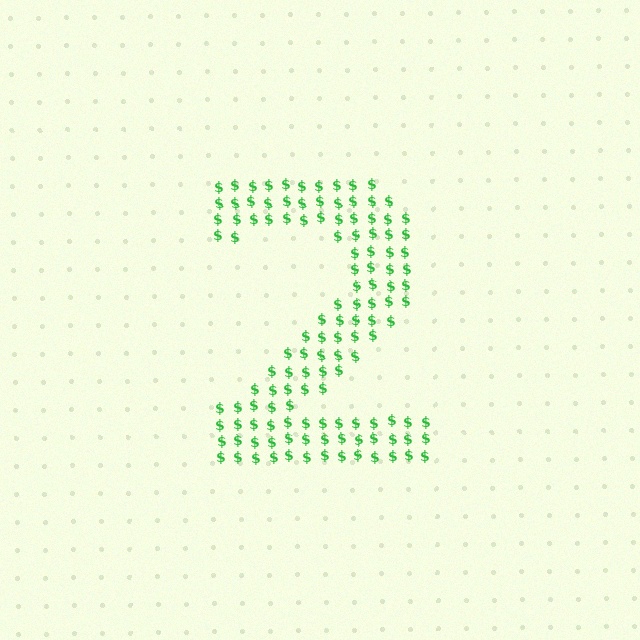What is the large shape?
The large shape is the digit 2.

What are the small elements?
The small elements are dollar signs.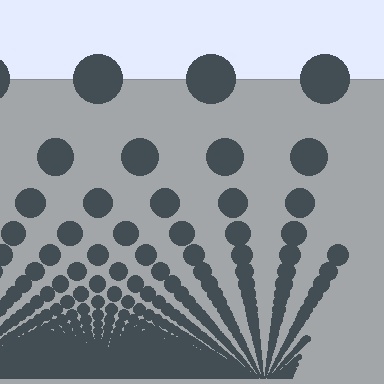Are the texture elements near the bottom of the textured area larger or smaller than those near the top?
Smaller. The gradient is inverted — elements near the bottom are smaller and denser.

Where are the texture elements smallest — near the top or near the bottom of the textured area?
Near the bottom.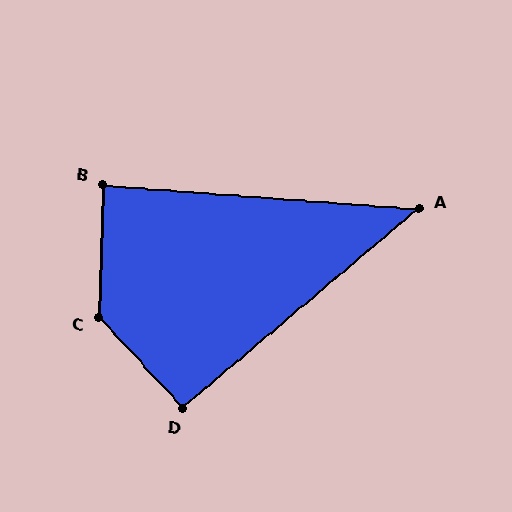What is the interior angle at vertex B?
Approximately 87 degrees (approximately right).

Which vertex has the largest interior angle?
C, at approximately 135 degrees.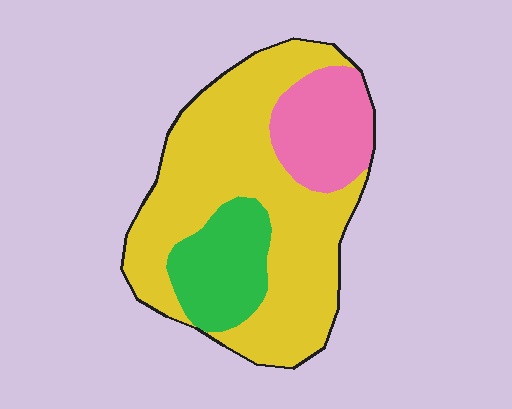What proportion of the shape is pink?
Pink takes up about one sixth (1/6) of the shape.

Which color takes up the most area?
Yellow, at roughly 65%.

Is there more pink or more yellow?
Yellow.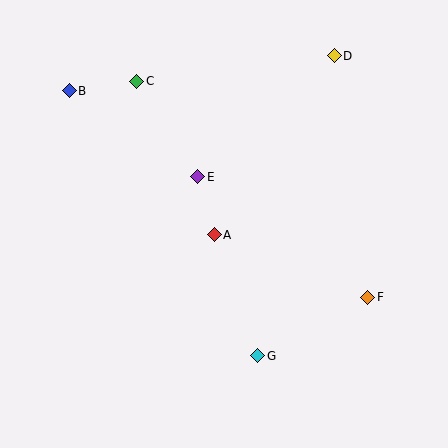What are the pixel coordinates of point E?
Point E is at (198, 177).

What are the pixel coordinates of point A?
Point A is at (214, 235).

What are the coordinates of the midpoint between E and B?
The midpoint between E and B is at (133, 134).